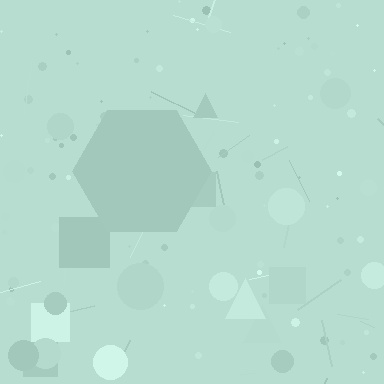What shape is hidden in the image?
A hexagon is hidden in the image.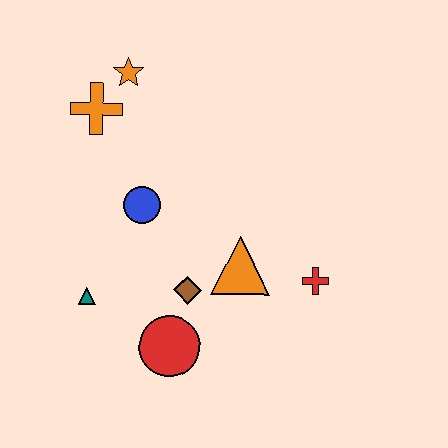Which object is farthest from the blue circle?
The red cross is farthest from the blue circle.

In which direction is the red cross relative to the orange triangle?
The red cross is to the right of the orange triangle.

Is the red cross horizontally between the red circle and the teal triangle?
No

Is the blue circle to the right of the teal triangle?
Yes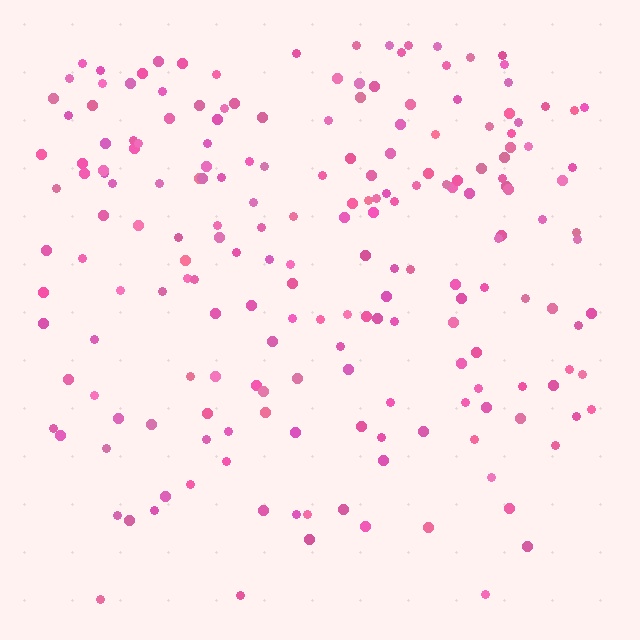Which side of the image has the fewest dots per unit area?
The bottom.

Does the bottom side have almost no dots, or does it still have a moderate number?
Still a moderate number, just noticeably fewer than the top.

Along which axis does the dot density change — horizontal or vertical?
Vertical.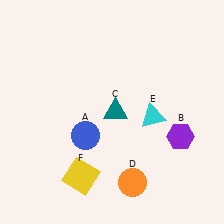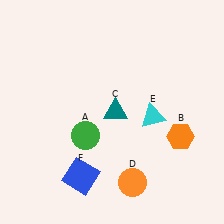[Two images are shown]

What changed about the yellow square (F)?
In Image 1, F is yellow. In Image 2, it changed to blue.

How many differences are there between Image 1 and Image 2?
There are 3 differences between the two images.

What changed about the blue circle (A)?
In Image 1, A is blue. In Image 2, it changed to green.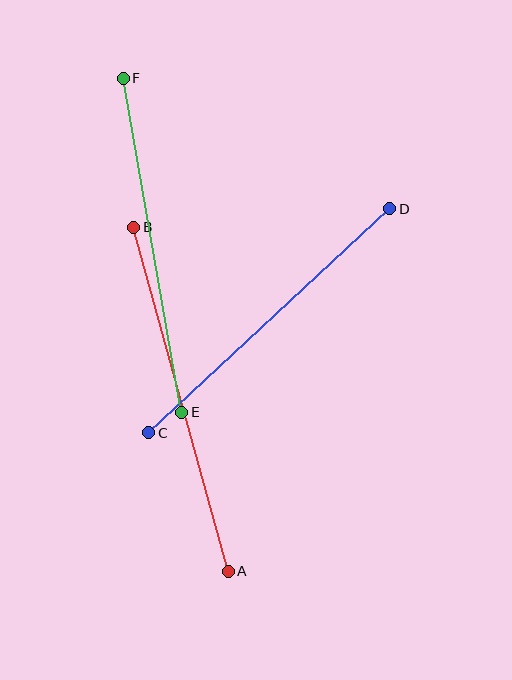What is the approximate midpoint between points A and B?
The midpoint is at approximately (181, 399) pixels.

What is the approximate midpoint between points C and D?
The midpoint is at approximately (269, 321) pixels.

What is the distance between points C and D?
The distance is approximately 329 pixels.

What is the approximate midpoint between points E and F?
The midpoint is at approximately (152, 245) pixels.